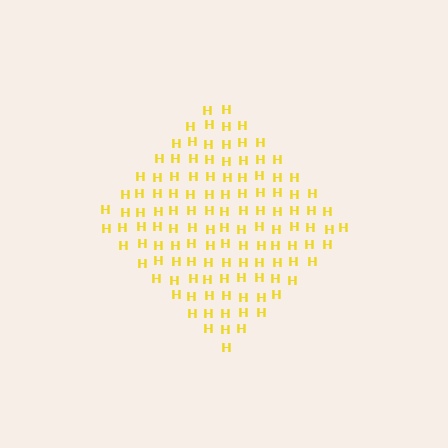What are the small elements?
The small elements are letter H's.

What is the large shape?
The large shape is a diamond.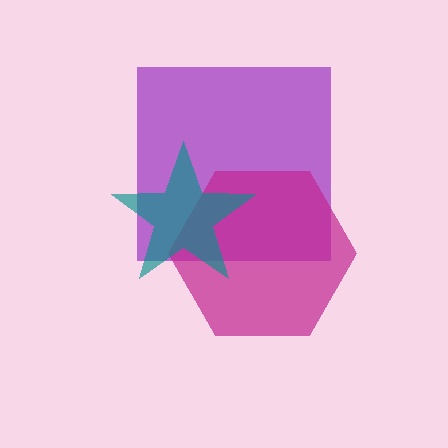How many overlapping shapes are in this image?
There are 3 overlapping shapes in the image.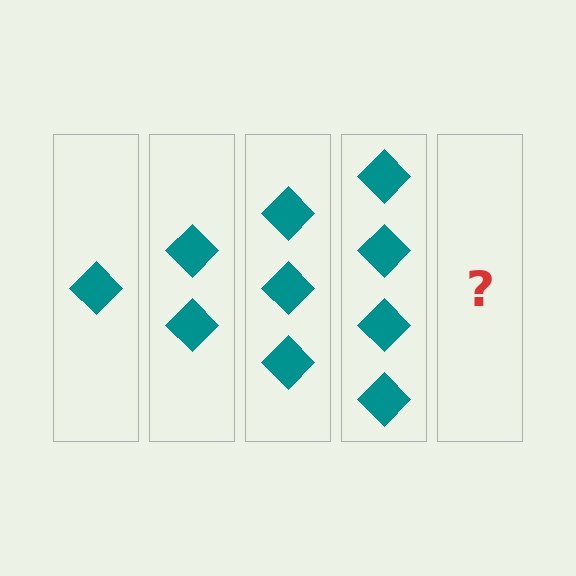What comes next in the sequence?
The next element should be 5 diamonds.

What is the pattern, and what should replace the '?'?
The pattern is that each step adds one more diamond. The '?' should be 5 diamonds.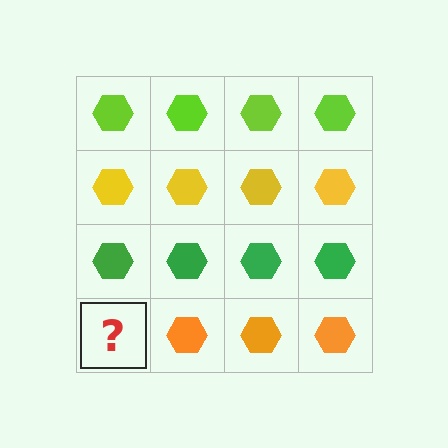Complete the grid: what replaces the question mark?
The question mark should be replaced with an orange hexagon.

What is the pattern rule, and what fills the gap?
The rule is that each row has a consistent color. The gap should be filled with an orange hexagon.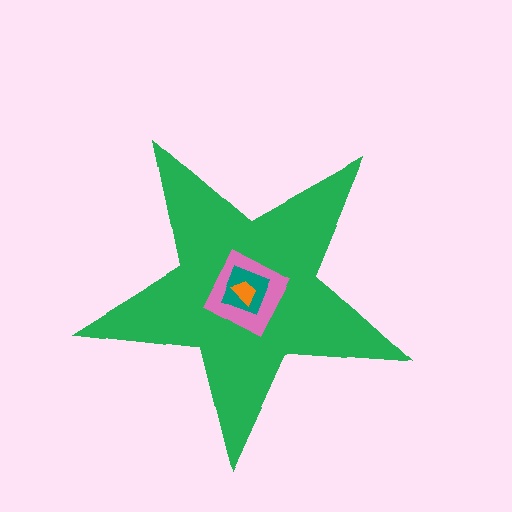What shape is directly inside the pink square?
The teal diamond.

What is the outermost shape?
The green star.